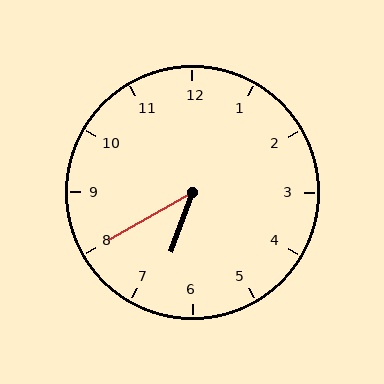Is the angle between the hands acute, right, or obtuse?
It is acute.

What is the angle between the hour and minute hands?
Approximately 40 degrees.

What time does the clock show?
6:40.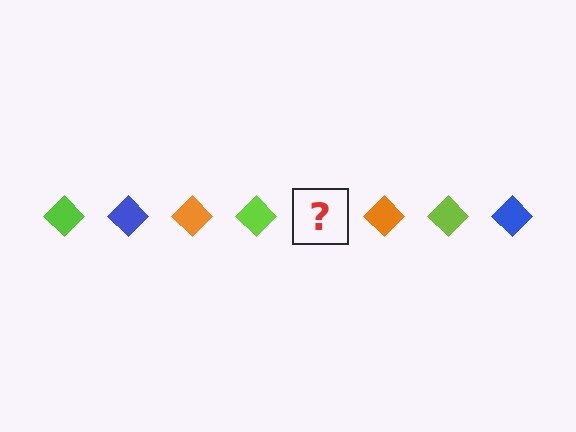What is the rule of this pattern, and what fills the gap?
The rule is that the pattern cycles through lime, blue, orange diamonds. The gap should be filled with a blue diamond.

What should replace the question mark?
The question mark should be replaced with a blue diamond.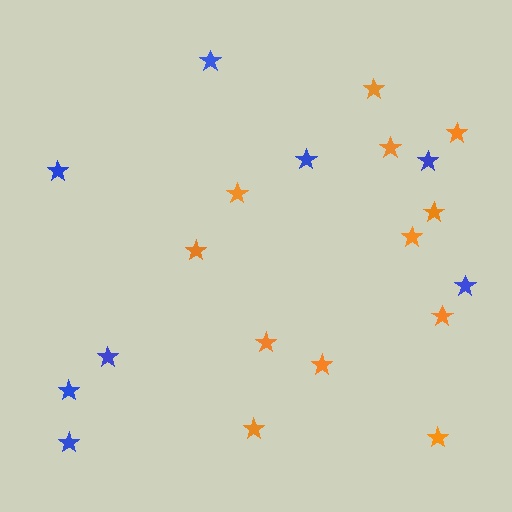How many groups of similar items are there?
There are 2 groups: one group of blue stars (8) and one group of orange stars (12).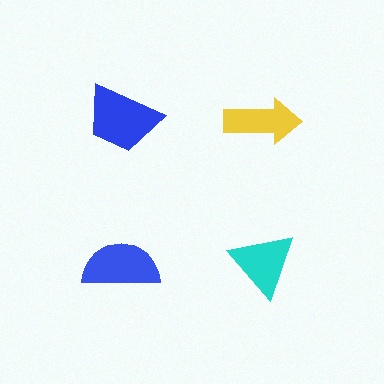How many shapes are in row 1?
2 shapes.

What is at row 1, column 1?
A blue trapezoid.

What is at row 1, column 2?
A yellow arrow.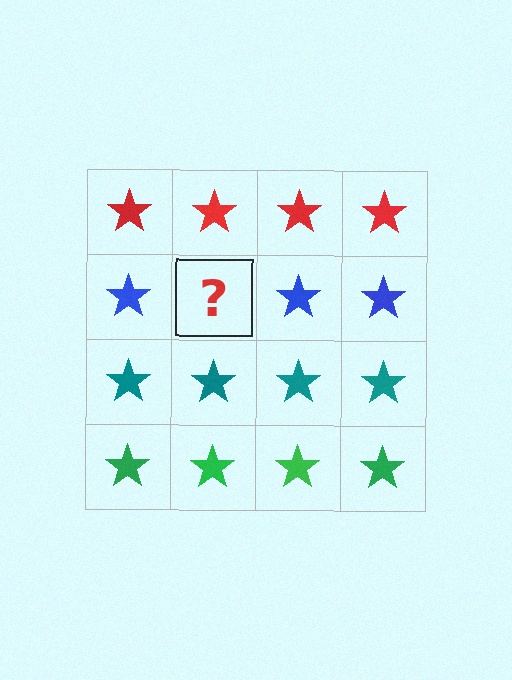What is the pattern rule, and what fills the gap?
The rule is that each row has a consistent color. The gap should be filled with a blue star.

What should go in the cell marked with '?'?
The missing cell should contain a blue star.